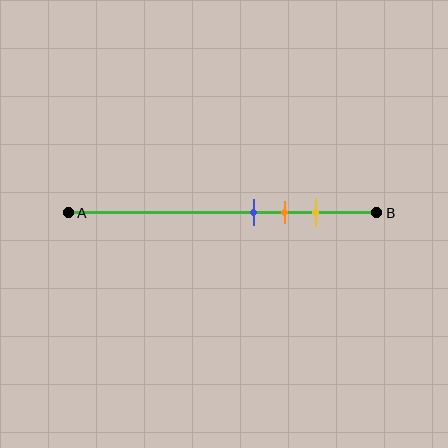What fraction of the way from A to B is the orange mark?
The orange mark is approximately 70% (0.7) of the way from A to B.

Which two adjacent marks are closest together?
The blue and orange marks are the closest adjacent pair.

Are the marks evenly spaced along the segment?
Yes, the marks are approximately evenly spaced.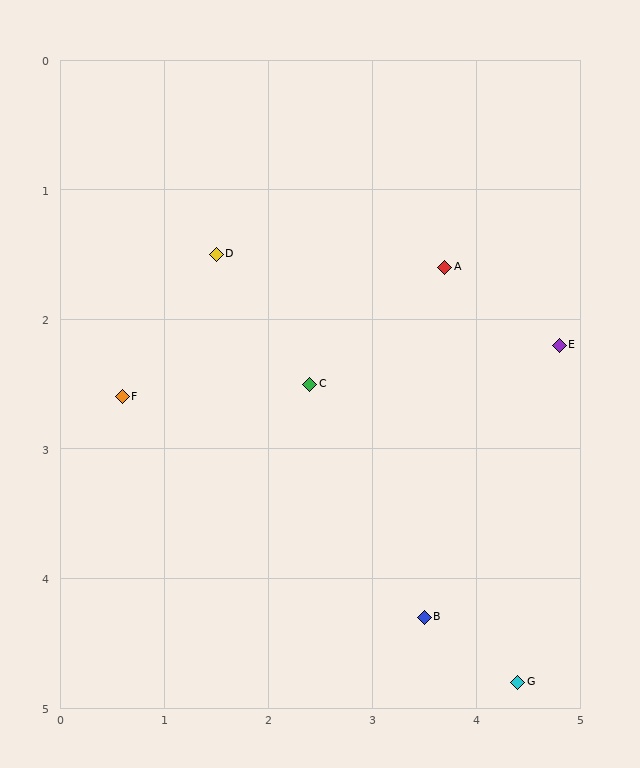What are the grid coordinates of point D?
Point D is at approximately (1.5, 1.5).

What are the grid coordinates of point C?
Point C is at approximately (2.4, 2.5).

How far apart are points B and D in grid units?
Points B and D are about 3.4 grid units apart.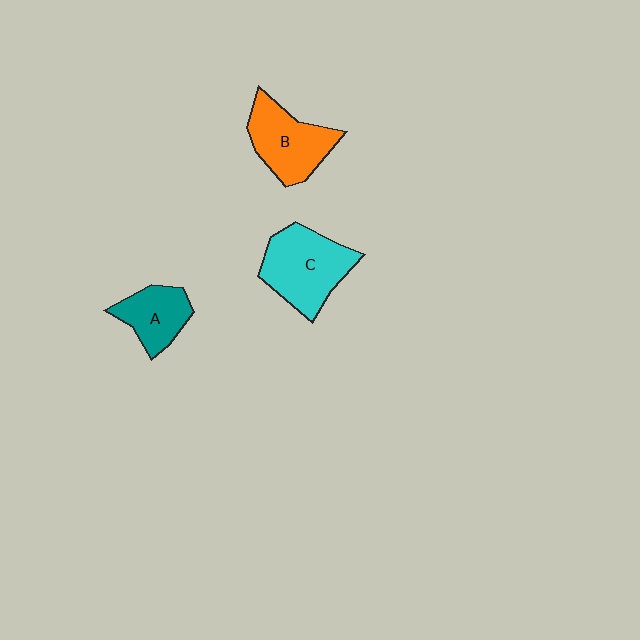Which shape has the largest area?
Shape C (cyan).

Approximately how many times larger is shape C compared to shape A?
Approximately 1.6 times.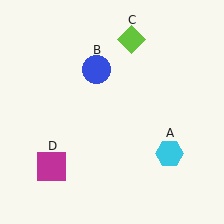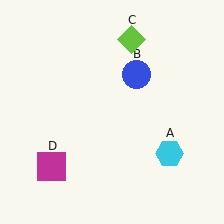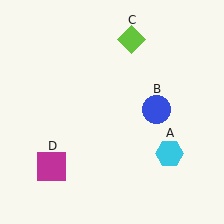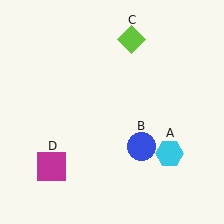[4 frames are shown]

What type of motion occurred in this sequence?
The blue circle (object B) rotated clockwise around the center of the scene.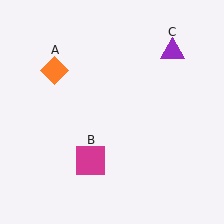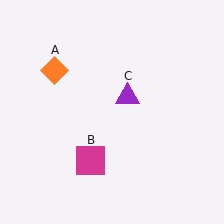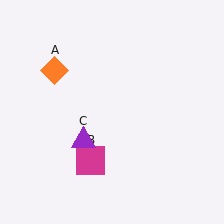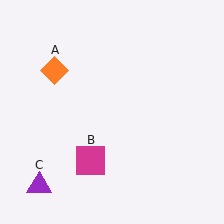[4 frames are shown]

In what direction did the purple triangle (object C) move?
The purple triangle (object C) moved down and to the left.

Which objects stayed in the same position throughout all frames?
Orange diamond (object A) and magenta square (object B) remained stationary.